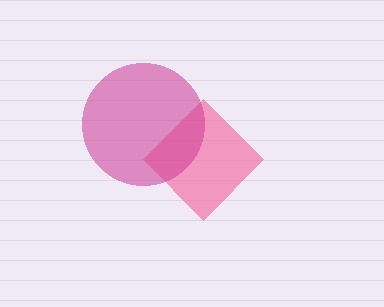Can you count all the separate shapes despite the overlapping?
Yes, there are 2 separate shapes.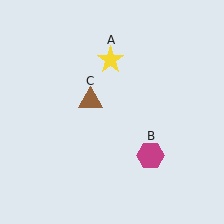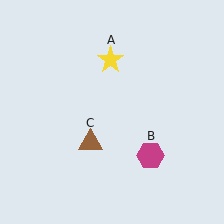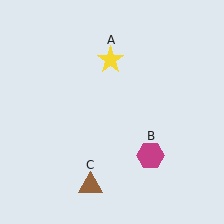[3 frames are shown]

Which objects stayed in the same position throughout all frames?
Yellow star (object A) and magenta hexagon (object B) remained stationary.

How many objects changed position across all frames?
1 object changed position: brown triangle (object C).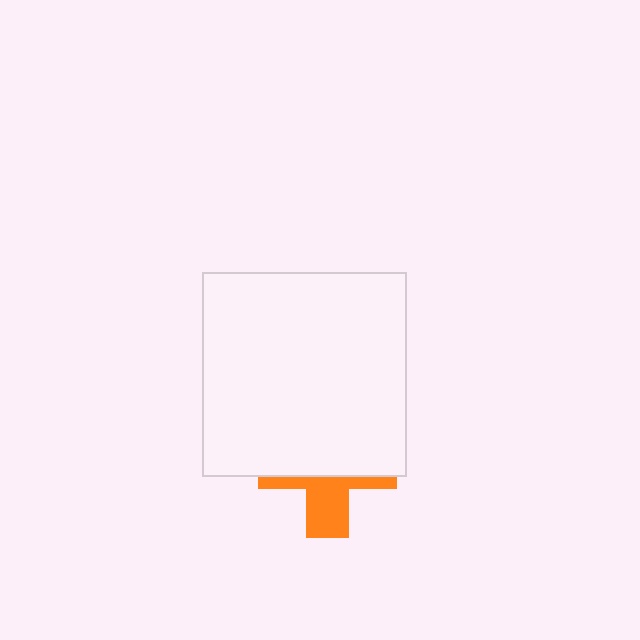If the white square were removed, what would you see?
You would see the complete orange cross.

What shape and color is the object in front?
The object in front is a white square.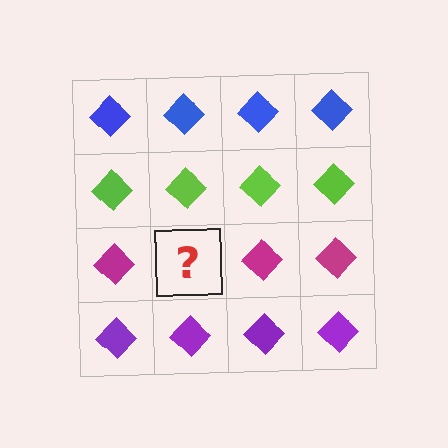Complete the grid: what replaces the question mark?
The question mark should be replaced with a magenta diamond.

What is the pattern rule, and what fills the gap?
The rule is that each row has a consistent color. The gap should be filled with a magenta diamond.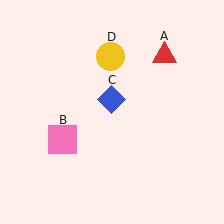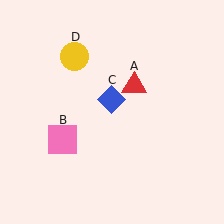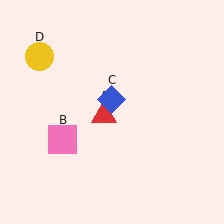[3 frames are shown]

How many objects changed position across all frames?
2 objects changed position: red triangle (object A), yellow circle (object D).